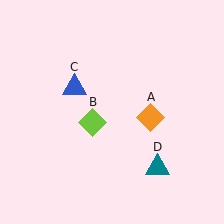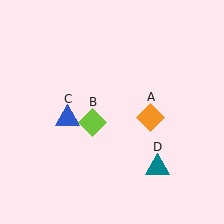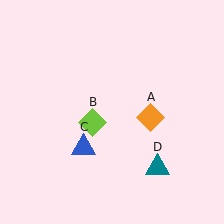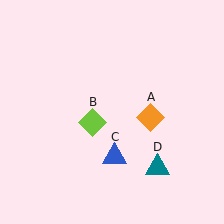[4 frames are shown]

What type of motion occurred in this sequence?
The blue triangle (object C) rotated counterclockwise around the center of the scene.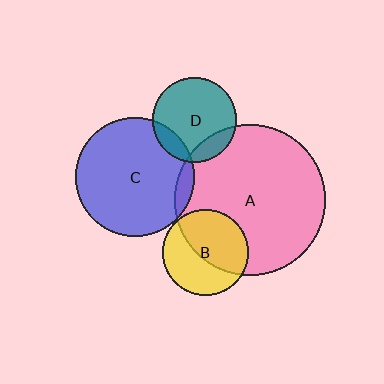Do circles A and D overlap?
Yes.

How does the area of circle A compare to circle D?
Approximately 3.2 times.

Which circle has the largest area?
Circle A (pink).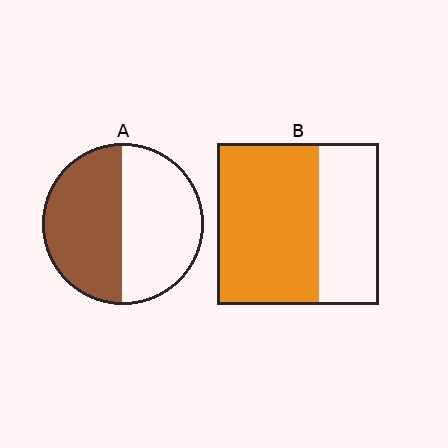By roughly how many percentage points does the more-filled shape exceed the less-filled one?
By roughly 15 percentage points (B over A).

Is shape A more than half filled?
Roughly half.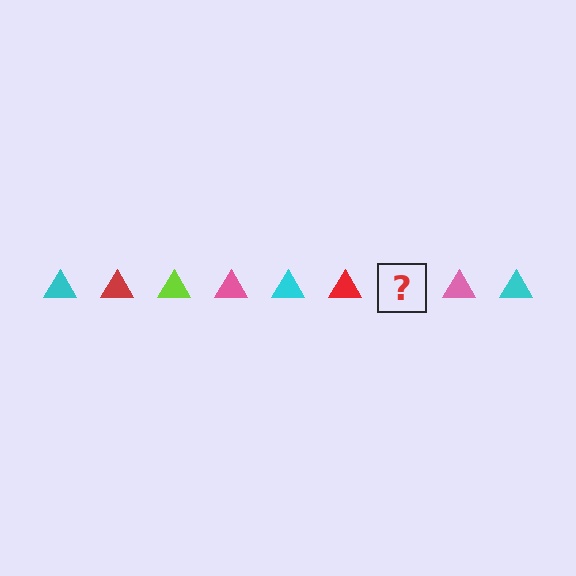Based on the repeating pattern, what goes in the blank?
The blank should be a lime triangle.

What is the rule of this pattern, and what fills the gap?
The rule is that the pattern cycles through cyan, red, lime, pink triangles. The gap should be filled with a lime triangle.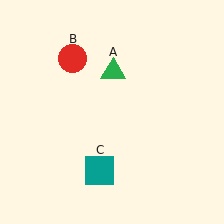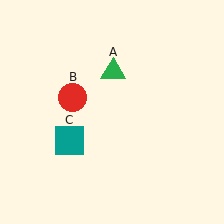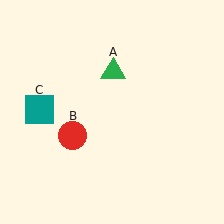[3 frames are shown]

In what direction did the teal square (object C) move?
The teal square (object C) moved up and to the left.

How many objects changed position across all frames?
2 objects changed position: red circle (object B), teal square (object C).